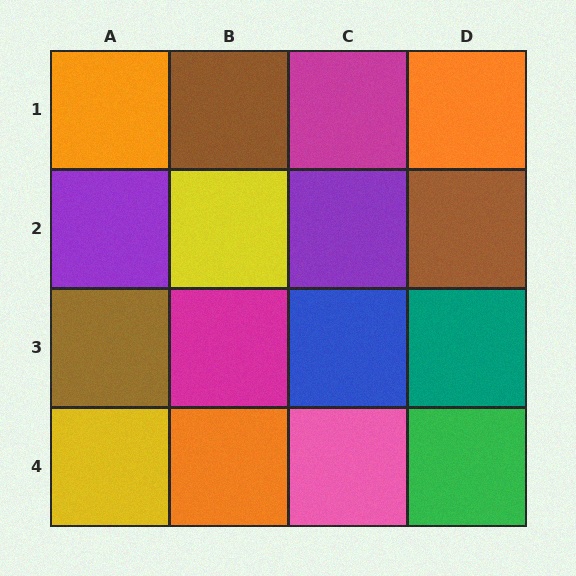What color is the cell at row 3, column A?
Brown.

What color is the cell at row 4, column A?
Yellow.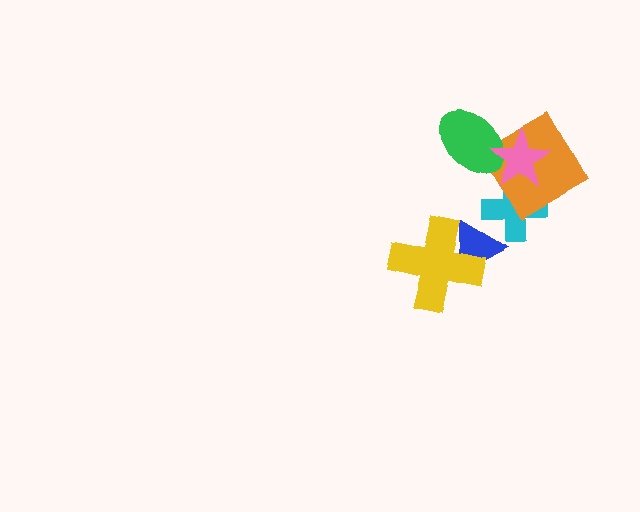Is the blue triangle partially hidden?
Yes, it is partially covered by another shape.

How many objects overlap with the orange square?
3 objects overlap with the orange square.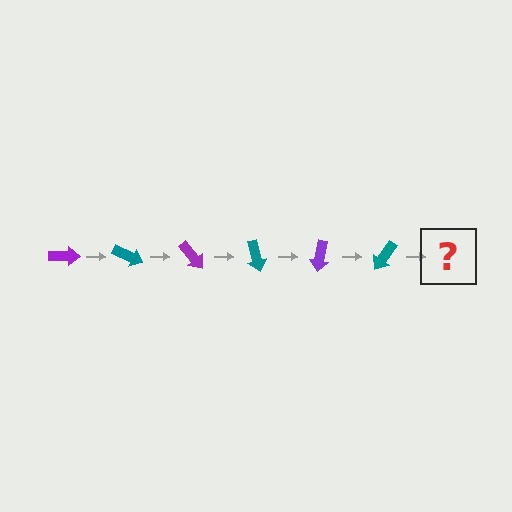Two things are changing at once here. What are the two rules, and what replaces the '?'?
The two rules are that it rotates 25 degrees each step and the color cycles through purple and teal. The '?' should be a purple arrow, rotated 150 degrees from the start.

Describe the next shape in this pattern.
It should be a purple arrow, rotated 150 degrees from the start.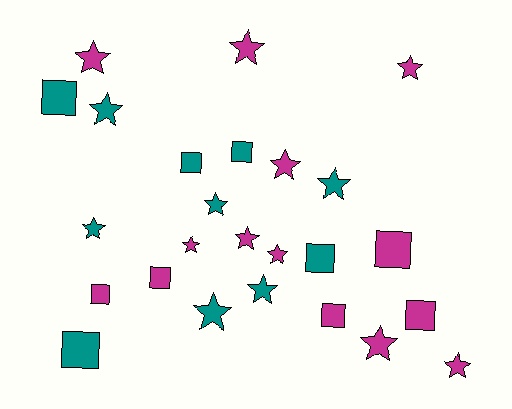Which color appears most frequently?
Magenta, with 14 objects.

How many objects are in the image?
There are 25 objects.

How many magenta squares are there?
There are 5 magenta squares.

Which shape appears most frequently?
Star, with 15 objects.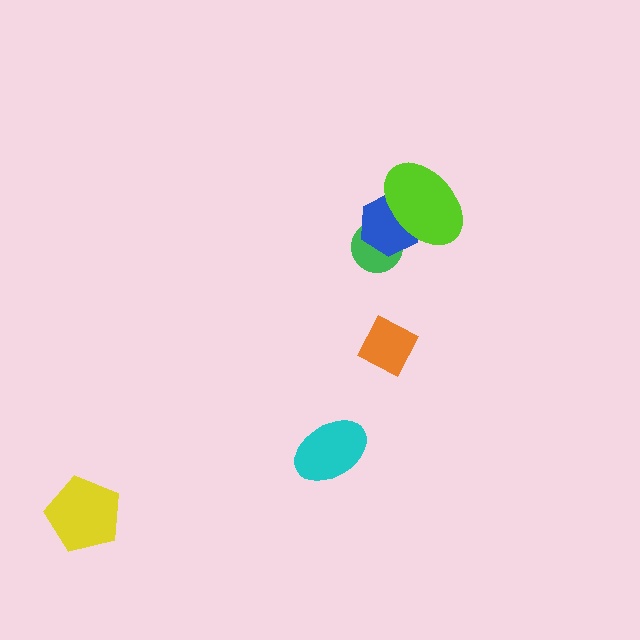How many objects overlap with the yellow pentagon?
0 objects overlap with the yellow pentagon.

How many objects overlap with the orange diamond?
0 objects overlap with the orange diamond.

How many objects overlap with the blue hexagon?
2 objects overlap with the blue hexagon.